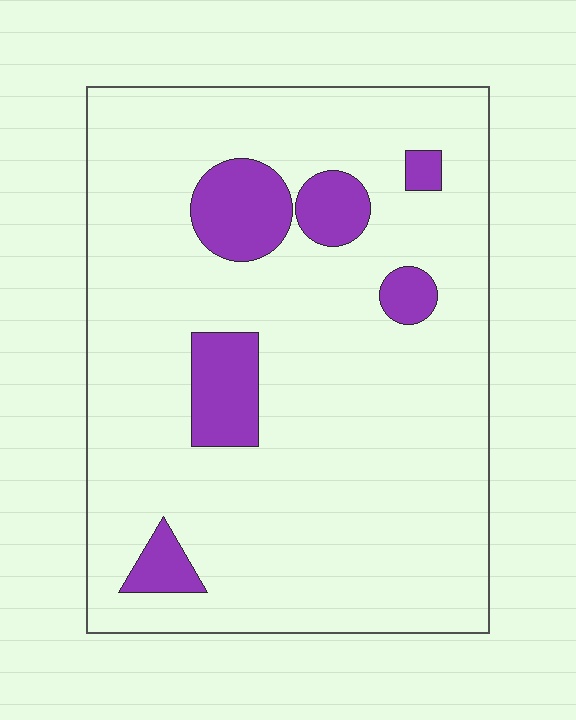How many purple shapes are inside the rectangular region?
6.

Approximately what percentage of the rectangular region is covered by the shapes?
Approximately 15%.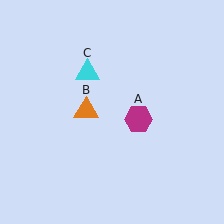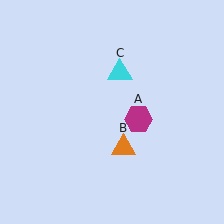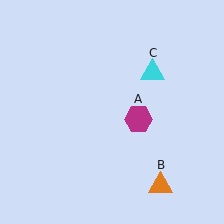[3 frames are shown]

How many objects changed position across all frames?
2 objects changed position: orange triangle (object B), cyan triangle (object C).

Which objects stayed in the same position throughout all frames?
Magenta hexagon (object A) remained stationary.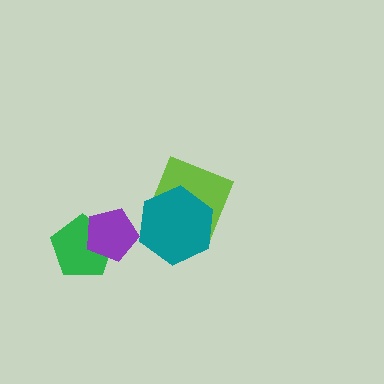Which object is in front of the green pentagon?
The purple pentagon is in front of the green pentagon.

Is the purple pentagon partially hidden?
No, no other shape covers it.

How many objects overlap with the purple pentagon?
1 object overlaps with the purple pentagon.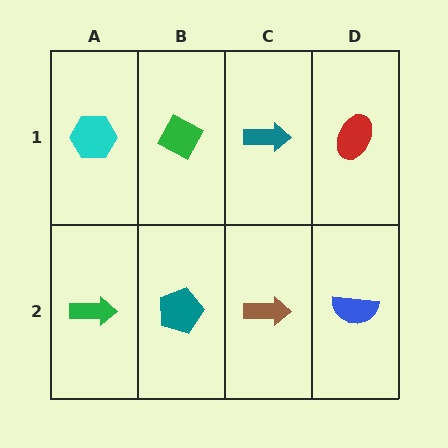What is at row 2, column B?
A teal pentagon.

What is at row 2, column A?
A green arrow.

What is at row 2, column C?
A brown arrow.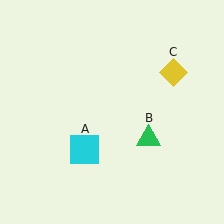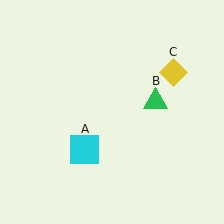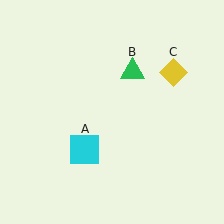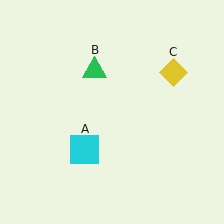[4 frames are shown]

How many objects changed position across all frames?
1 object changed position: green triangle (object B).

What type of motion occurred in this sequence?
The green triangle (object B) rotated counterclockwise around the center of the scene.